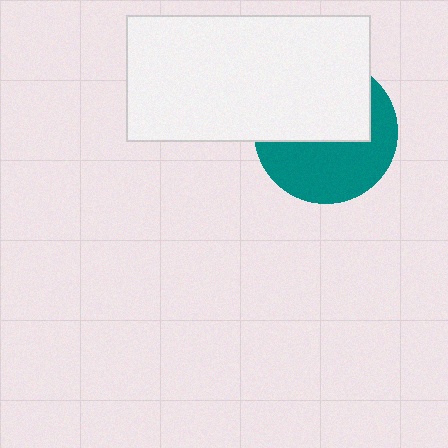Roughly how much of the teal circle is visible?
About half of it is visible (roughly 49%).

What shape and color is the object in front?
The object in front is a white rectangle.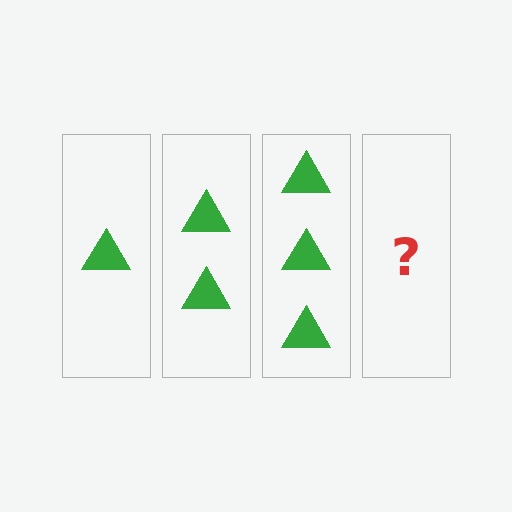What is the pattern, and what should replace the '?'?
The pattern is that each step adds one more triangle. The '?' should be 4 triangles.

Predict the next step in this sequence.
The next step is 4 triangles.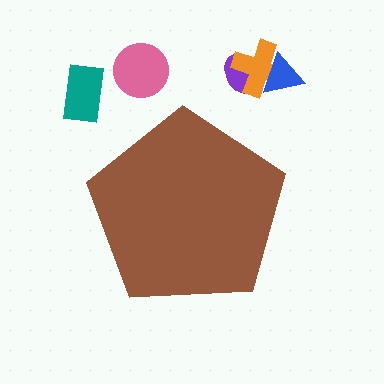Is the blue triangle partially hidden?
No, the blue triangle is fully visible.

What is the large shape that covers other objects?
A brown pentagon.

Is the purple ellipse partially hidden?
No, the purple ellipse is fully visible.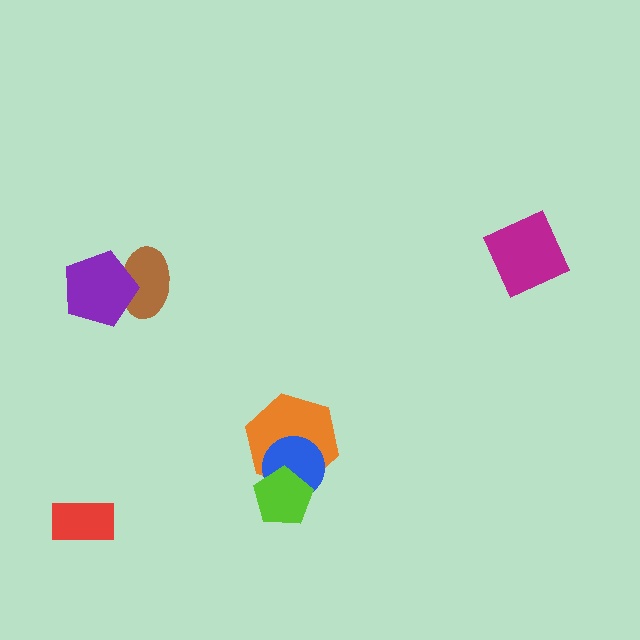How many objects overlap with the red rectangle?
0 objects overlap with the red rectangle.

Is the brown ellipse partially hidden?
Yes, it is partially covered by another shape.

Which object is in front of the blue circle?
The lime pentagon is in front of the blue circle.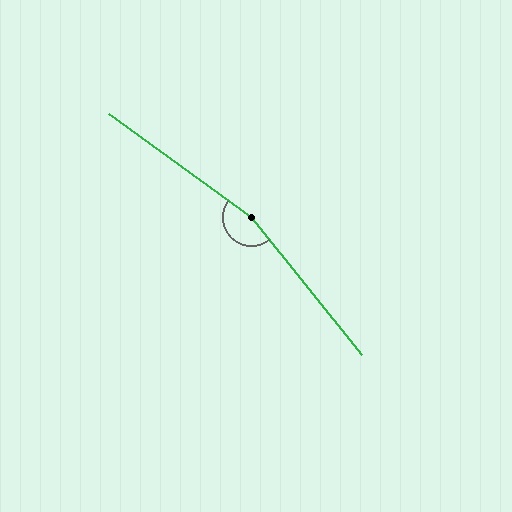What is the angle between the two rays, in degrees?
Approximately 165 degrees.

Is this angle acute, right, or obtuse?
It is obtuse.